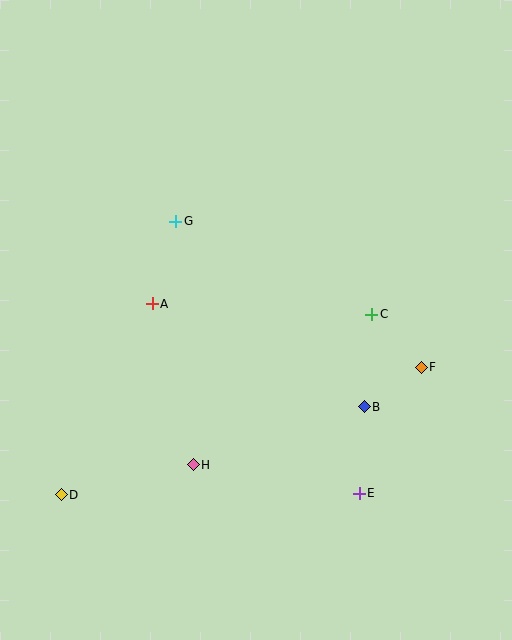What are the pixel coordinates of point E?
Point E is at (359, 493).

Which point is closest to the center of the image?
Point A at (152, 304) is closest to the center.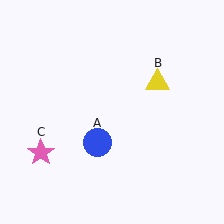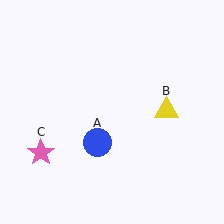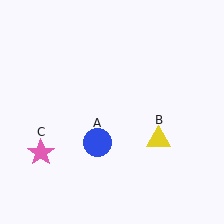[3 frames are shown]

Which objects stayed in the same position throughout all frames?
Blue circle (object A) and pink star (object C) remained stationary.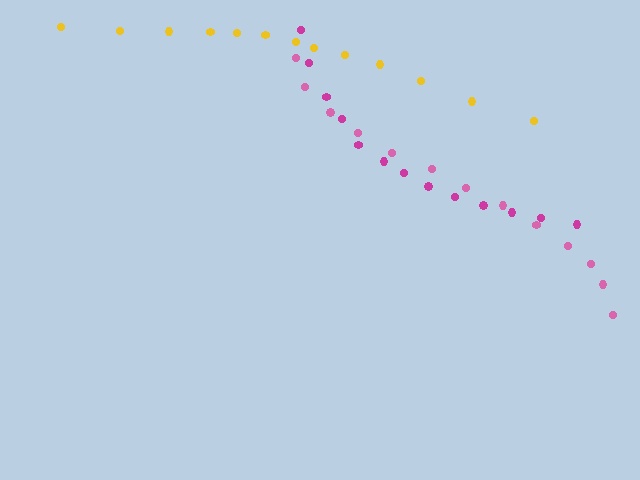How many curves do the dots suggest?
There are 3 distinct paths.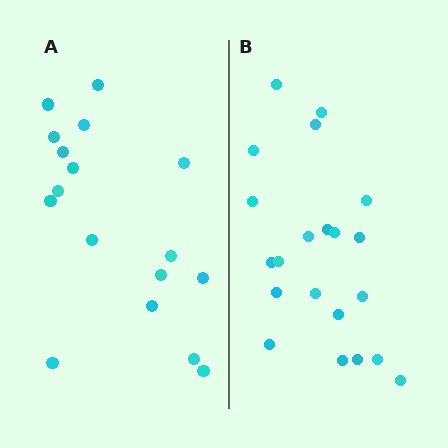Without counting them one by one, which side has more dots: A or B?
Region B (the right region) has more dots.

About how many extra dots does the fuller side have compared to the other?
Region B has about 4 more dots than region A.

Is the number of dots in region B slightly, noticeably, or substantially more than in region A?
Region B has only slightly more — the two regions are fairly close. The ratio is roughly 1.2 to 1.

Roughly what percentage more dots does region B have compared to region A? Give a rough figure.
About 25% more.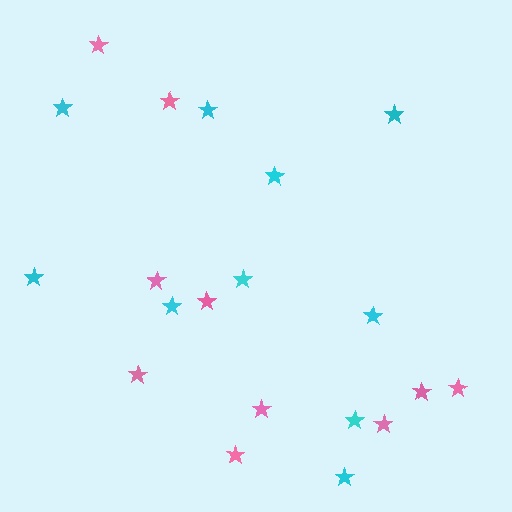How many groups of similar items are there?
There are 2 groups: one group of cyan stars (10) and one group of pink stars (10).